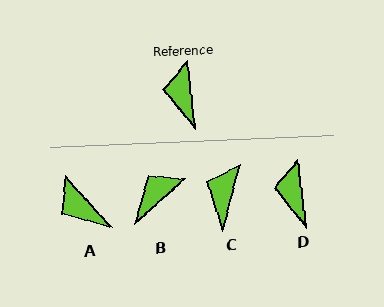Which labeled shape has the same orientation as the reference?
D.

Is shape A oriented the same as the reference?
No, it is off by about 36 degrees.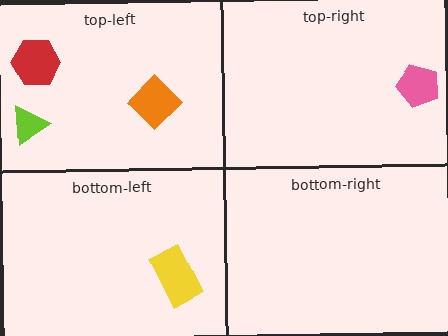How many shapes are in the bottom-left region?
1.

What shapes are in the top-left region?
The orange diamond, the red hexagon, the lime triangle.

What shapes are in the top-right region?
The pink pentagon.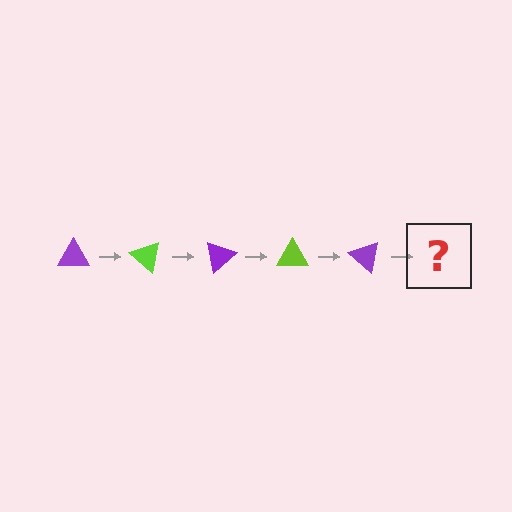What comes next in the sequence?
The next element should be a lime triangle, rotated 200 degrees from the start.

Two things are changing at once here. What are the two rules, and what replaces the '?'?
The two rules are that it rotates 40 degrees each step and the color cycles through purple and lime. The '?' should be a lime triangle, rotated 200 degrees from the start.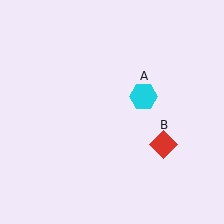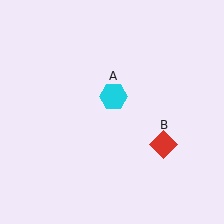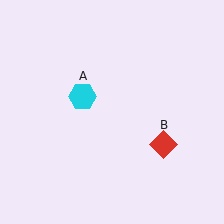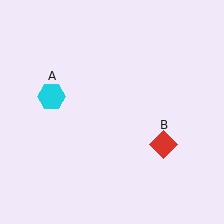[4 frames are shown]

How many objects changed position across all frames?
1 object changed position: cyan hexagon (object A).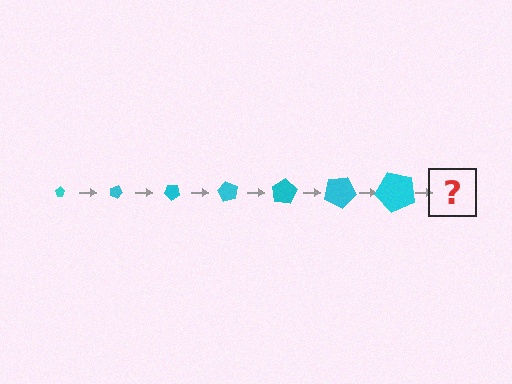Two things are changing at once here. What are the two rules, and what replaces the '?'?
The two rules are that the pentagon grows larger each step and it rotates 20 degrees each step. The '?' should be a pentagon, larger than the previous one and rotated 140 degrees from the start.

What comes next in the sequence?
The next element should be a pentagon, larger than the previous one and rotated 140 degrees from the start.